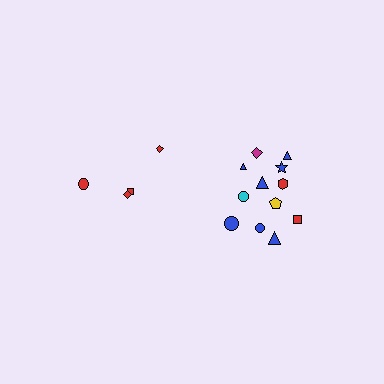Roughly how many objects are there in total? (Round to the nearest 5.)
Roughly 15 objects in total.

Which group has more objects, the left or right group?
The right group.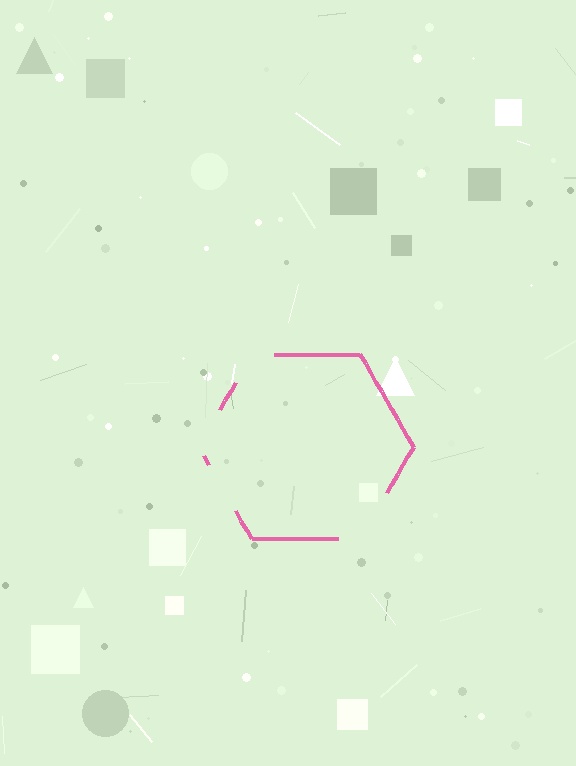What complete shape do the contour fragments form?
The contour fragments form a hexagon.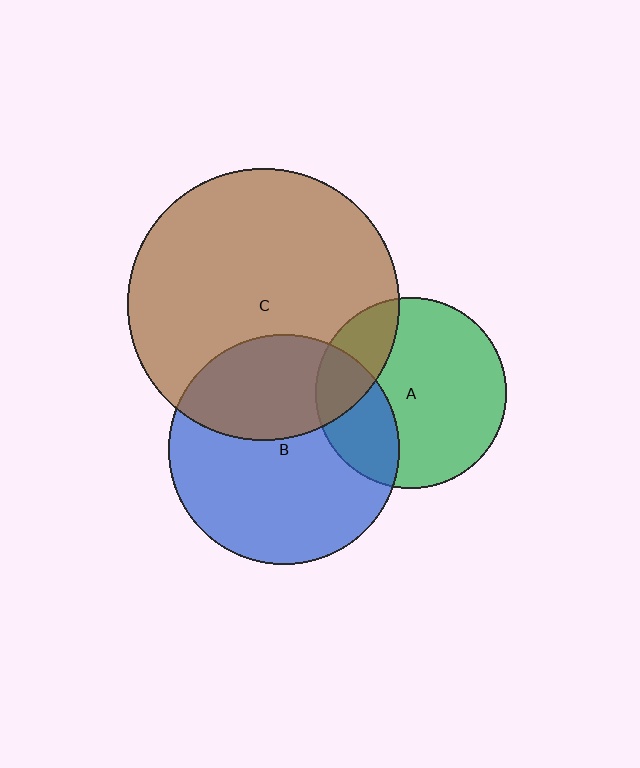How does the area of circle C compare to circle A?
Approximately 2.0 times.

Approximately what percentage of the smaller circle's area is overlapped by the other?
Approximately 30%.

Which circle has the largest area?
Circle C (brown).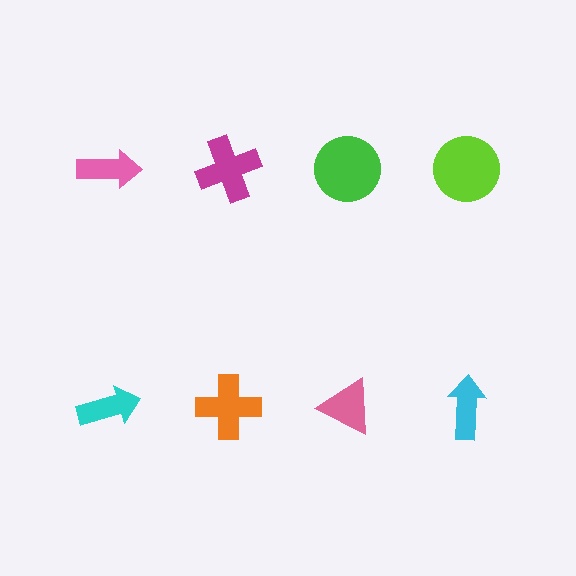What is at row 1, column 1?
A pink arrow.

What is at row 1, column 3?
A green circle.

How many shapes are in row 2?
4 shapes.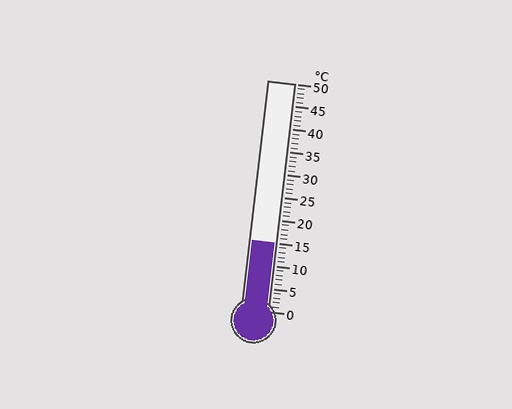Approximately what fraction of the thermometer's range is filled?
The thermometer is filled to approximately 30% of its range.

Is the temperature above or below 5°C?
The temperature is above 5°C.